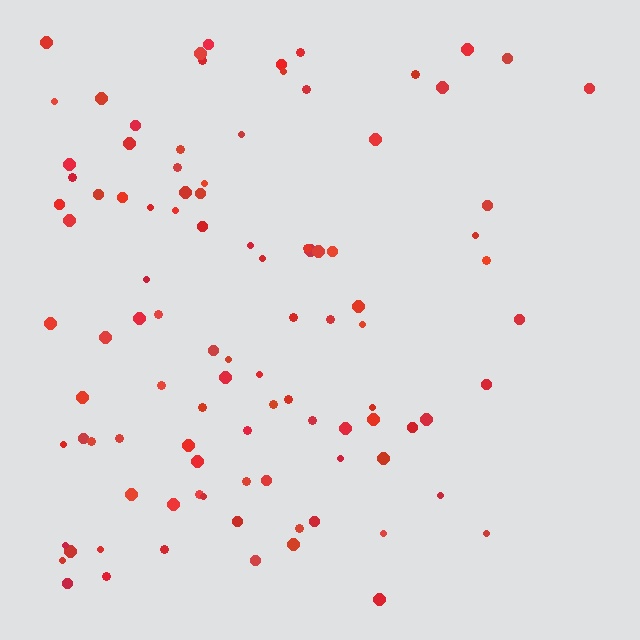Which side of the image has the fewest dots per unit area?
The right.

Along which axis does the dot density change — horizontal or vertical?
Horizontal.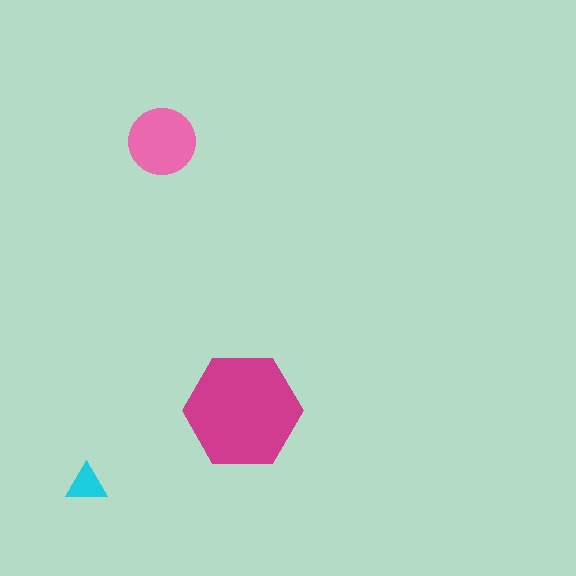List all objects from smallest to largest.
The cyan triangle, the pink circle, the magenta hexagon.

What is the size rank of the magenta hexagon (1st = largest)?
1st.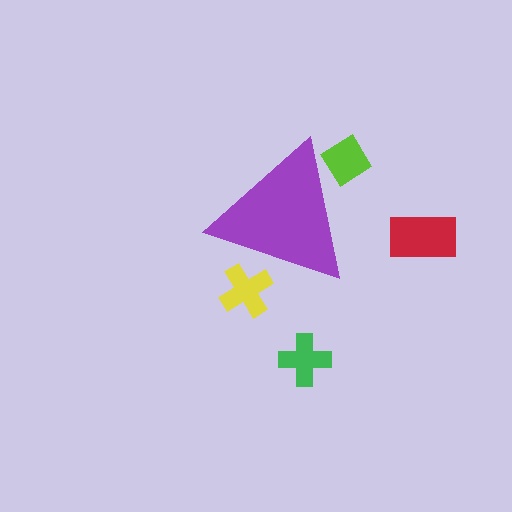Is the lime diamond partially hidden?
Yes, the lime diamond is partially hidden behind the purple triangle.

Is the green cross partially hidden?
No, the green cross is fully visible.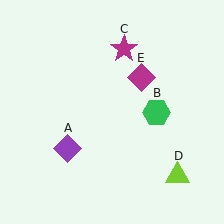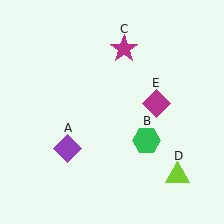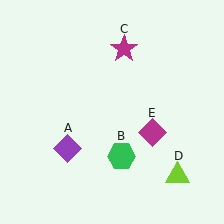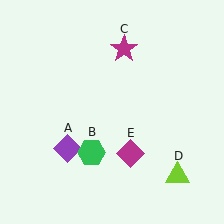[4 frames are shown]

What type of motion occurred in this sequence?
The green hexagon (object B), magenta diamond (object E) rotated clockwise around the center of the scene.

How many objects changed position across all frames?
2 objects changed position: green hexagon (object B), magenta diamond (object E).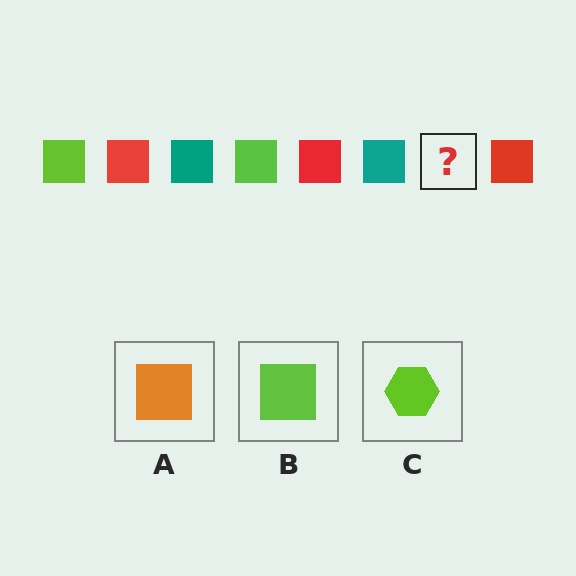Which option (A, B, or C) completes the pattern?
B.